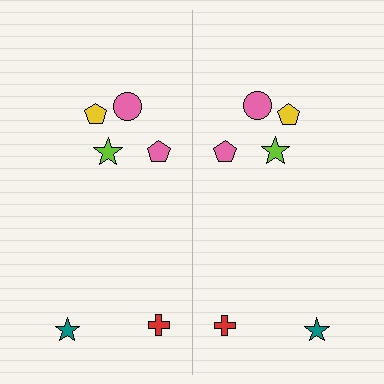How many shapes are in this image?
There are 12 shapes in this image.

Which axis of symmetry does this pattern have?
The pattern has a vertical axis of symmetry running through the center of the image.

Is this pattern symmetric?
Yes, this pattern has bilateral (reflection) symmetry.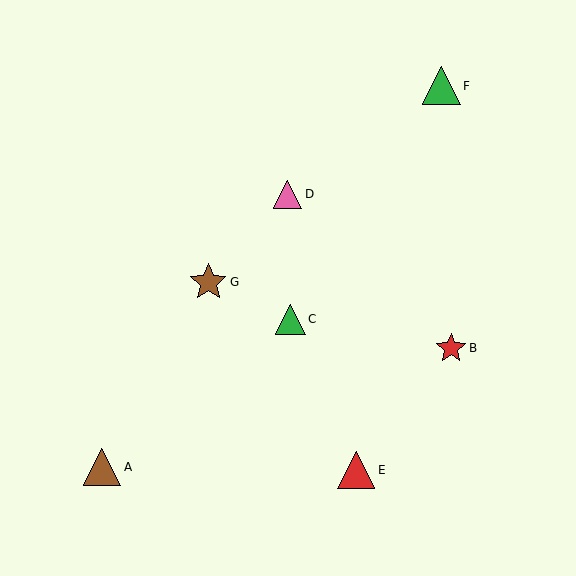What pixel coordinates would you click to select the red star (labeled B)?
Click at (451, 348) to select the red star B.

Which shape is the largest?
The green triangle (labeled F) is the largest.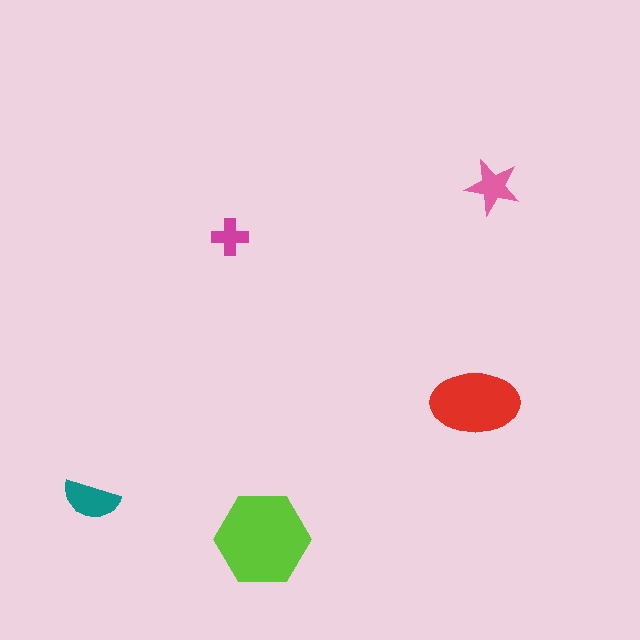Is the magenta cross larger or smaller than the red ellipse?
Smaller.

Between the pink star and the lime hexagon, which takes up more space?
The lime hexagon.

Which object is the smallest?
The magenta cross.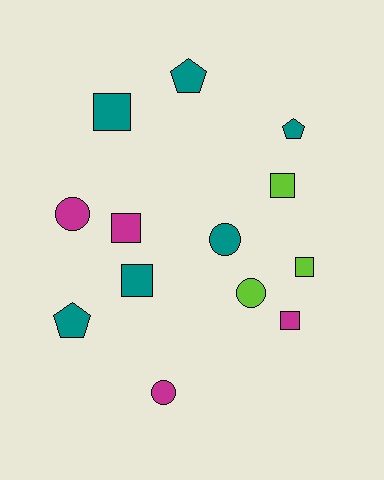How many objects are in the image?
There are 13 objects.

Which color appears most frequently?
Teal, with 6 objects.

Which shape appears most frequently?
Square, with 6 objects.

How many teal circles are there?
There is 1 teal circle.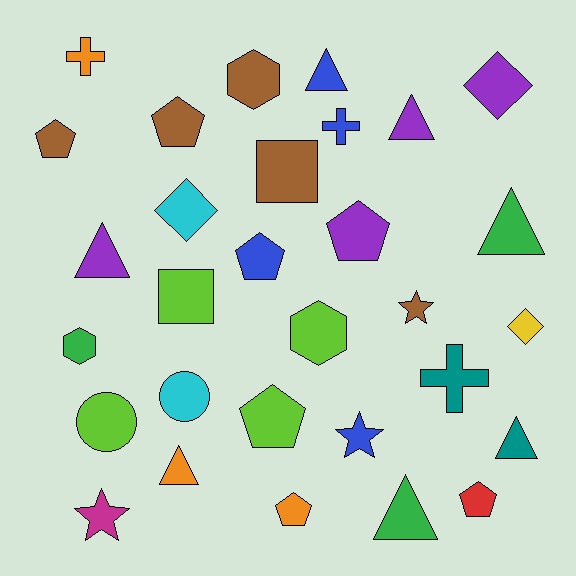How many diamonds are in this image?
There are 3 diamonds.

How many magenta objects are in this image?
There is 1 magenta object.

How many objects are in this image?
There are 30 objects.